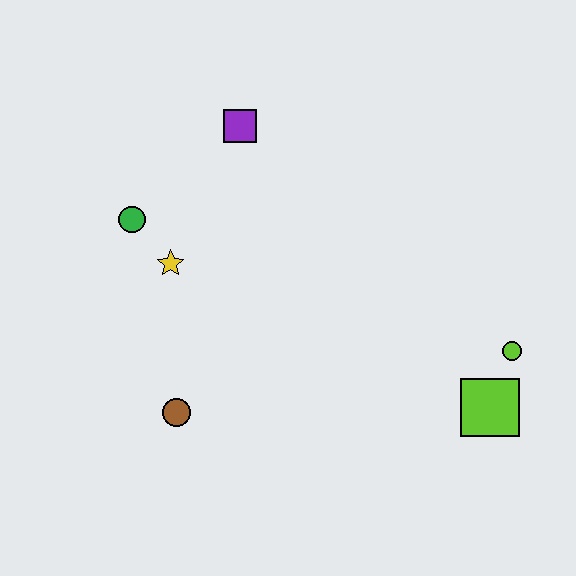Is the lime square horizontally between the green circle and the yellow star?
No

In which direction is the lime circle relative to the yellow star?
The lime circle is to the right of the yellow star.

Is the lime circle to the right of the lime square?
Yes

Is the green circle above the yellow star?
Yes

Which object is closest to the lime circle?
The lime square is closest to the lime circle.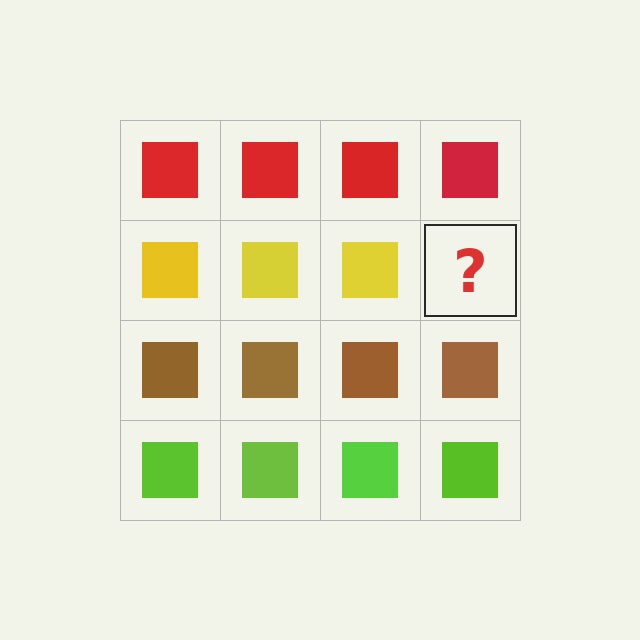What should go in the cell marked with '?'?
The missing cell should contain a yellow square.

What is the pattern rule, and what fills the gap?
The rule is that each row has a consistent color. The gap should be filled with a yellow square.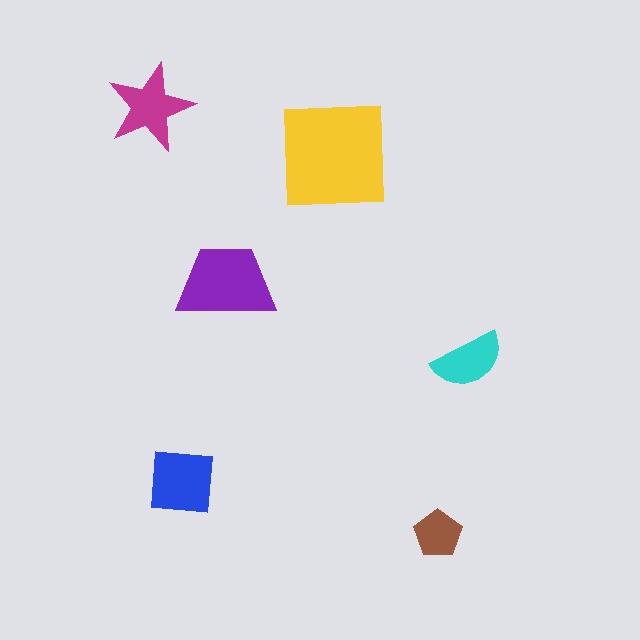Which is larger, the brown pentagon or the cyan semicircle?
The cyan semicircle.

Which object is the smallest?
The brown pentagon.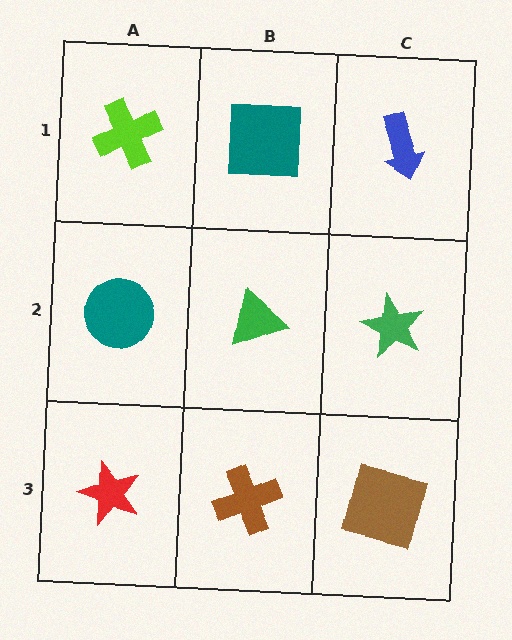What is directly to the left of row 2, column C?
A green triangle.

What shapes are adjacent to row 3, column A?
A teal circle (row 2, column A), a brown cross (row 3, column B).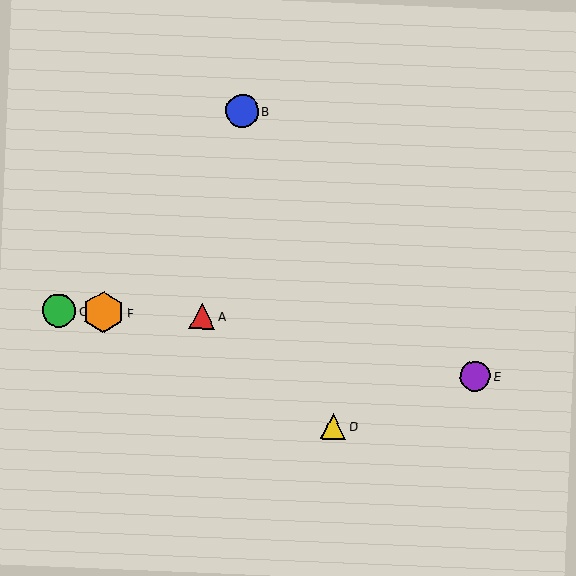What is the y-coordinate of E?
Object E is at y≈376.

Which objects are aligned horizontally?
Objects A, C, F are aligned horizontally.